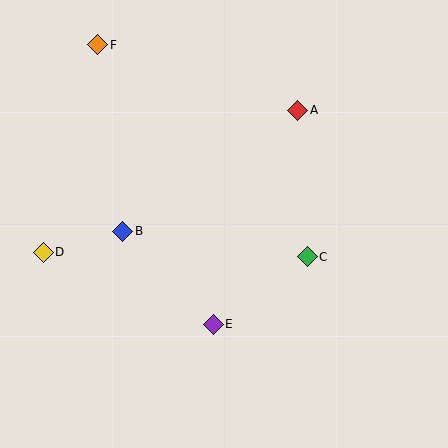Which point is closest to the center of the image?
Point C at (307, 257) is closest to the center.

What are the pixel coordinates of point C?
Point C is at (307, 257).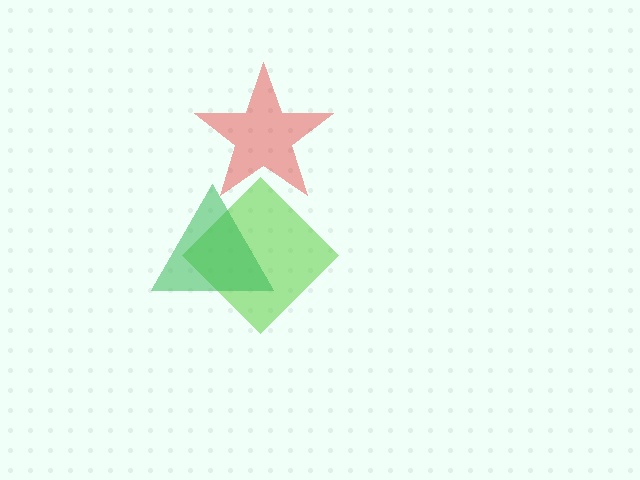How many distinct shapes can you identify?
There are 3 distinct shapes: a lime diamond, a green triangle, a red star.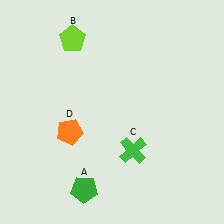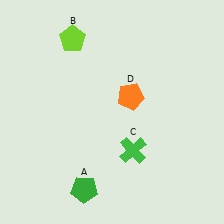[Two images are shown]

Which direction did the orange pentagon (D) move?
The orange pentagon (D) moved right.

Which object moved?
The orange pentagon (D) moved right.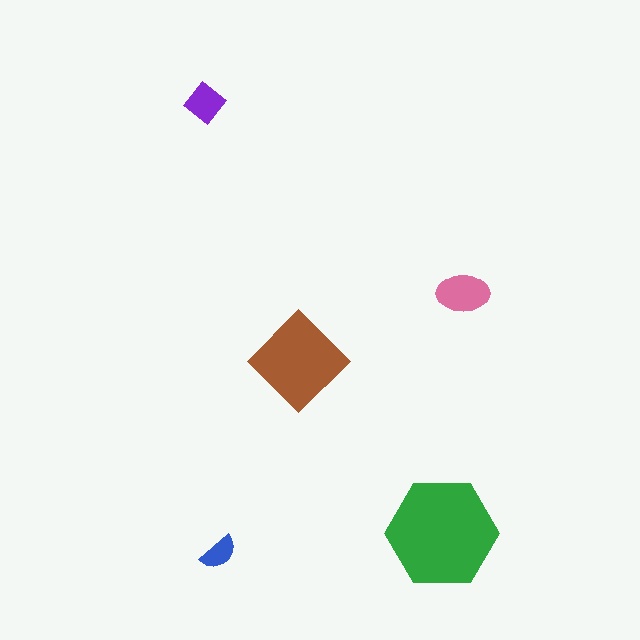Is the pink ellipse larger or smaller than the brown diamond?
Smaller.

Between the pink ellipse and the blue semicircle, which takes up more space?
The pink ellipse.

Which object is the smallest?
The blue semicircle.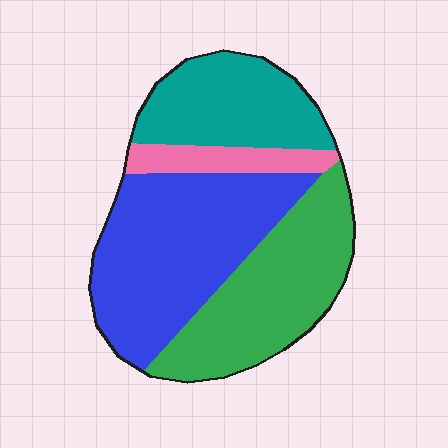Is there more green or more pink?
Green.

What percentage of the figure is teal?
Teal covers 22% of the figure.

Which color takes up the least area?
Pink, at roughly 10%.